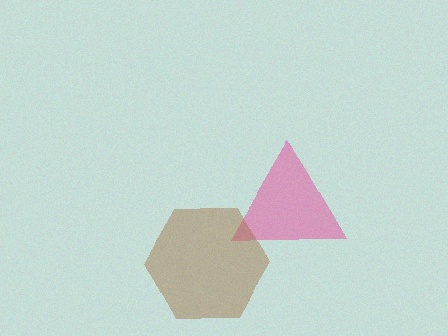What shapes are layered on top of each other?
The layered shapes are: a pink triangle, a brown hexagon.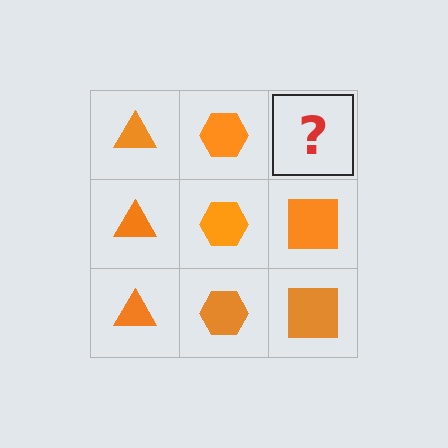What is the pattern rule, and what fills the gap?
The rule is that each column has a consistent shape. The gap should be filled with an orange square.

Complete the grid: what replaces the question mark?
The question mark should be replaced with an orange square.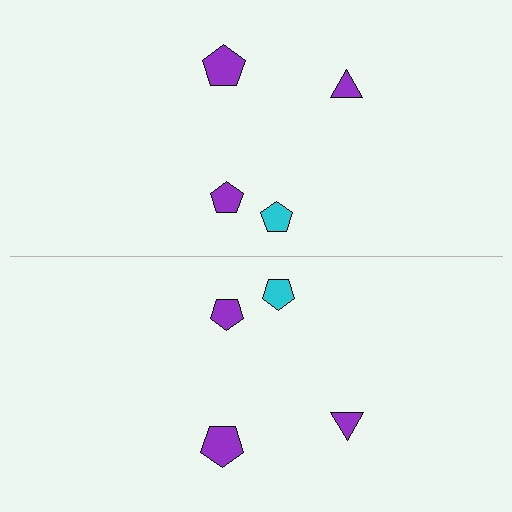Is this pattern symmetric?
Yes, this pattern has bilateral (reflection) symmetry.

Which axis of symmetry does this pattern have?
The pattern has a horizontal axis of symmetry running through the center of the image.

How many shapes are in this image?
There are 8 shapes in this image.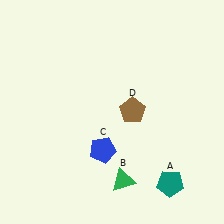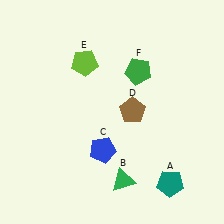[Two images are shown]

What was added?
A lime pentagon (E), a green pentagon (F) were added in Image 2.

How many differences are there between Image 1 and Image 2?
There are 2 differences between the two images.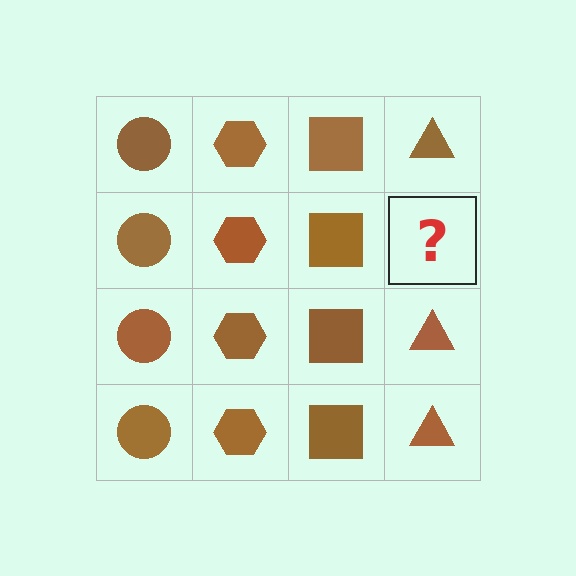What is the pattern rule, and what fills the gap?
The rule is that each column has a consistent shape. The gap should be filled with a brown triangle.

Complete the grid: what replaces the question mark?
The question mark should be replaced with a brown triangle.